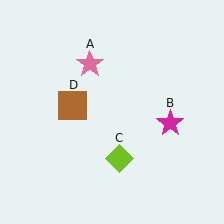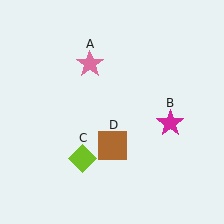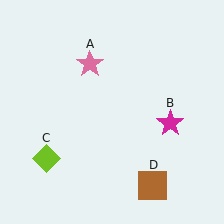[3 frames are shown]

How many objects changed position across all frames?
2 objects changed position: lime diamond (object C), brown square (object D).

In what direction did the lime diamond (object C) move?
The lime diamond (object C) moved left.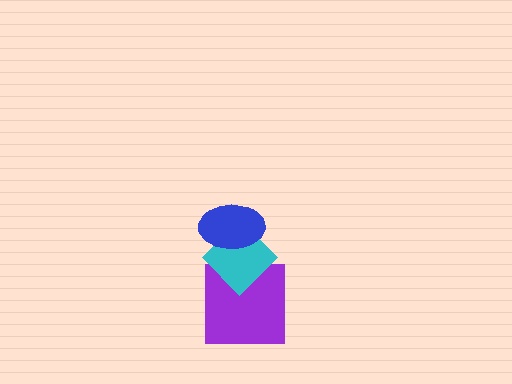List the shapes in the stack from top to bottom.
From top to bottom: the blue ellipse, the cyan diamond, the purple square.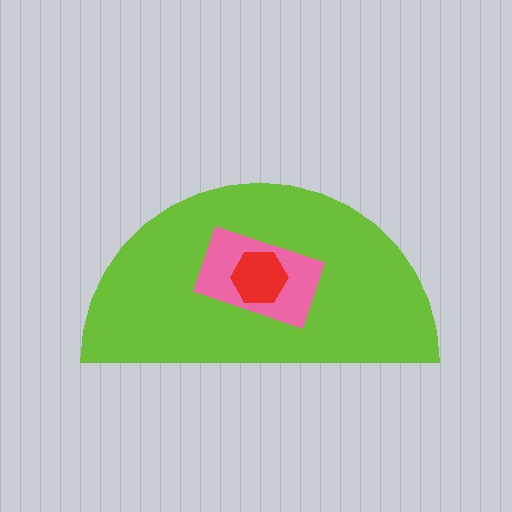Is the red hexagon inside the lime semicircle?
Yes.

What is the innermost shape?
The red hexagon.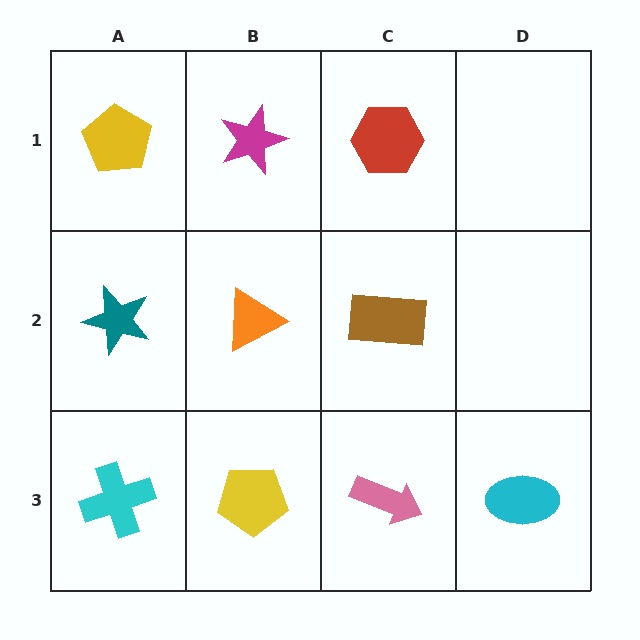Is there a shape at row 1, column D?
No, that cell is empty.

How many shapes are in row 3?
4 shapes.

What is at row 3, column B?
A yellow pentagon.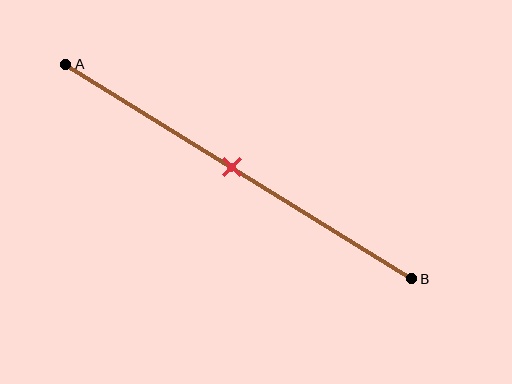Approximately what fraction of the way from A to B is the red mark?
The red mark is approximately 50% of the way from A to B.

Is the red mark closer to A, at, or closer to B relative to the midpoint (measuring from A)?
The red mark is approximately at the midpoint of segment AB.